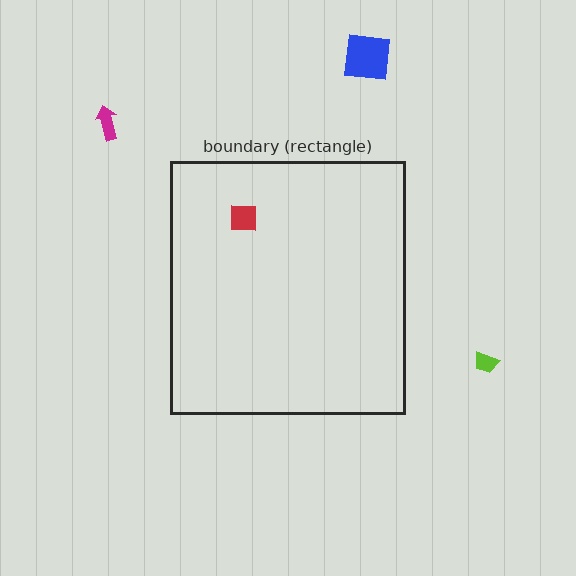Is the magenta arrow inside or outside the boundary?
Outside.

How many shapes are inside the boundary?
1 inside, 3 outside.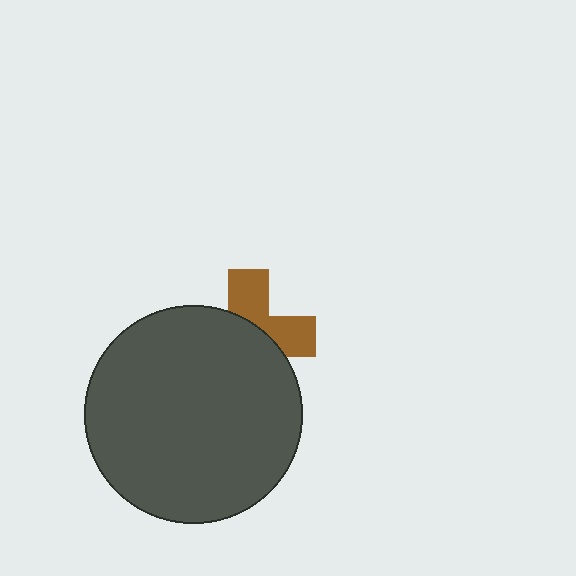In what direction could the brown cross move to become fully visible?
The brown cross could move up. That would shift it out from behind the dark gray circle entirely.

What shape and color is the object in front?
The object in front is a dark gray circle.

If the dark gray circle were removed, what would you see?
You would see the complete brown cross.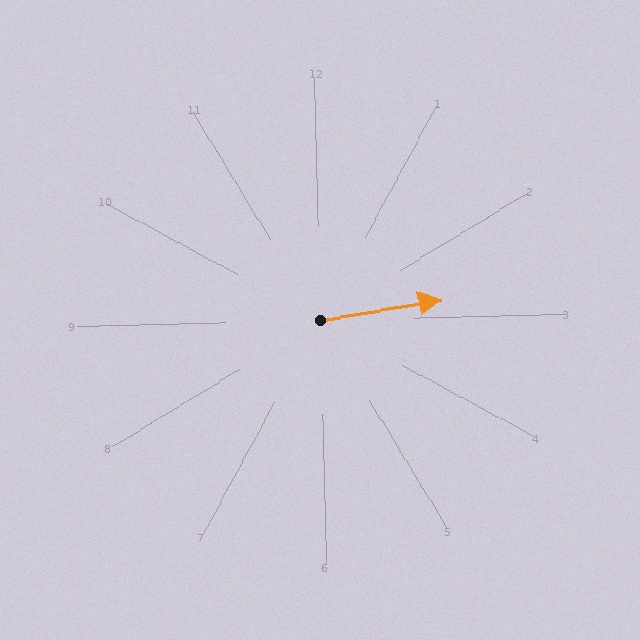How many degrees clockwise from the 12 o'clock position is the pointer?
Approximately 82 degrees.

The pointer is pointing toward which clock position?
Roughly 3 o'clock.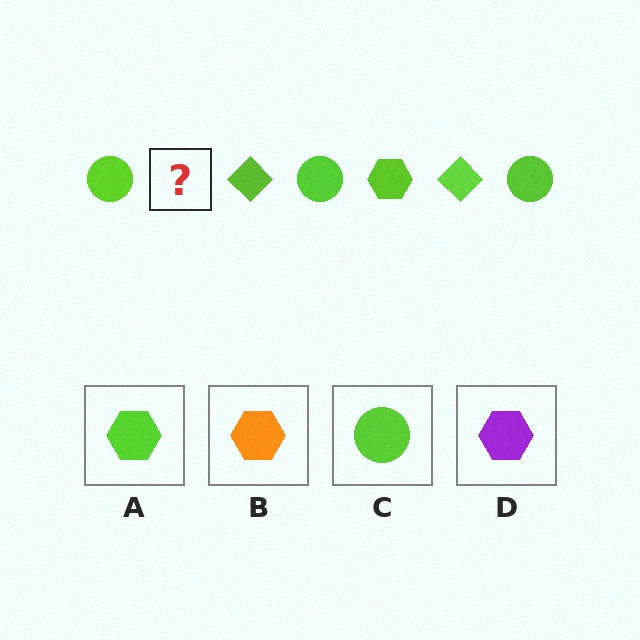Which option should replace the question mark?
Option A.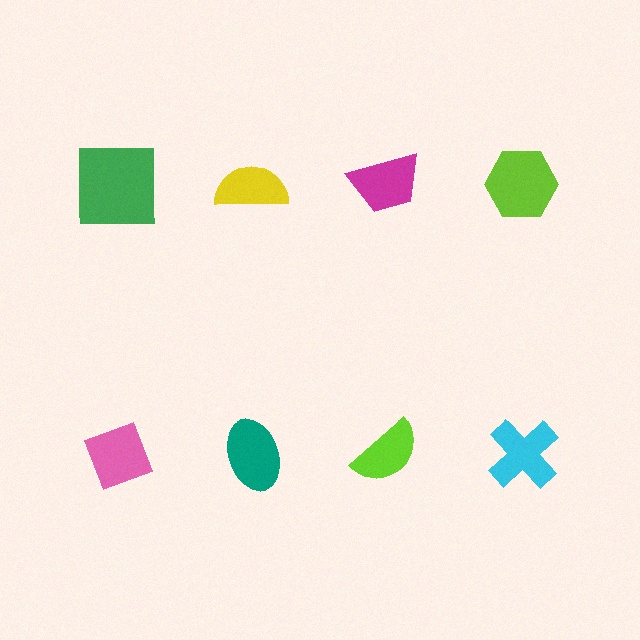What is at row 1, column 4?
A lime hexagon.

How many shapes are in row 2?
4 shapes.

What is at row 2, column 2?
A teal ellipse.